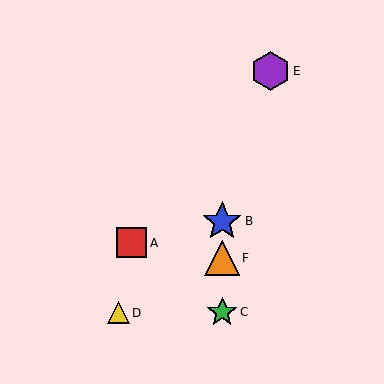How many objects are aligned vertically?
3 objects (B, C, F) are aligned vertically.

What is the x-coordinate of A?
Object A is at x≈132.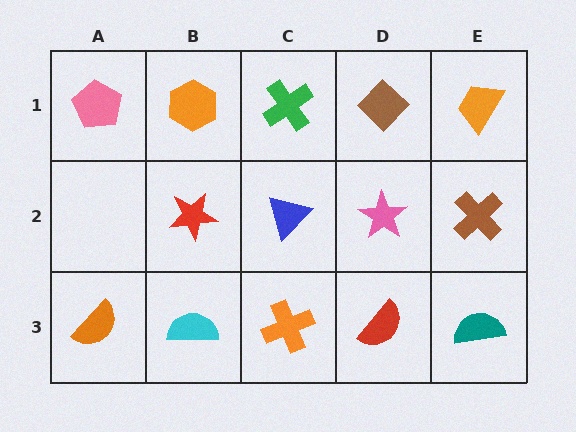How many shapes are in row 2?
4 shapes.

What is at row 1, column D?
A brown diamond.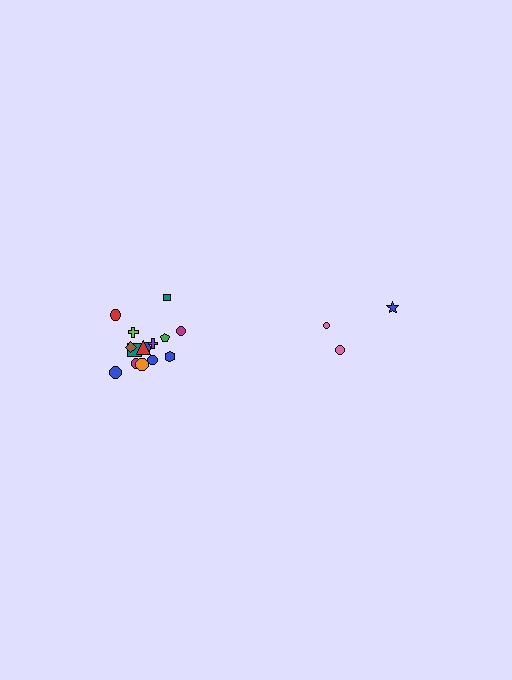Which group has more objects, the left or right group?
The left group.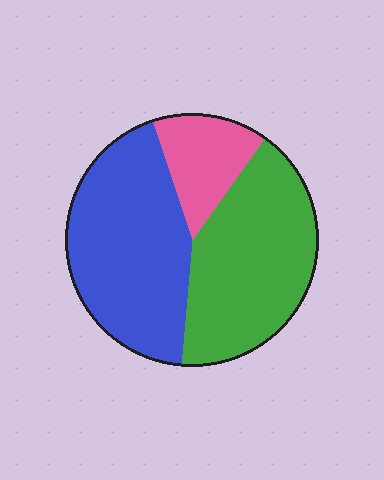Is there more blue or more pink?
Blue.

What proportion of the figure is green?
Green covers around 40% of the figure.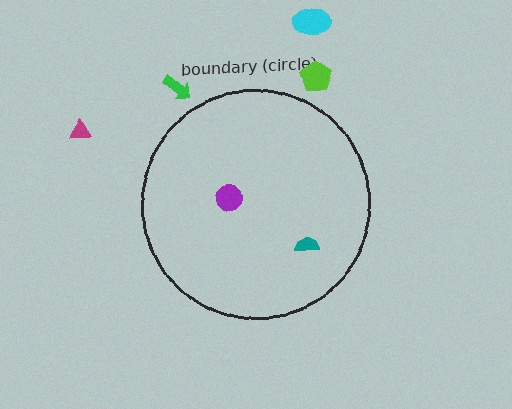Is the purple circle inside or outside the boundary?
Inside.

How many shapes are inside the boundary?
2 inside, 4 outside.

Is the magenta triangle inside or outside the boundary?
Outside.